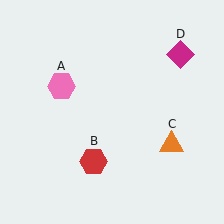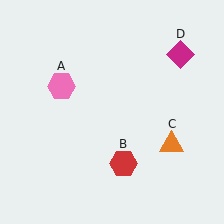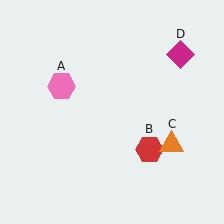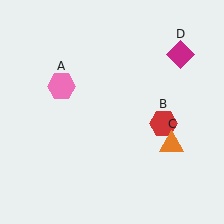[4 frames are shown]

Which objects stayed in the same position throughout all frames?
Pink hexagon (object A) and orange triangle (object C) and magenta diamond (object D) remained stationary.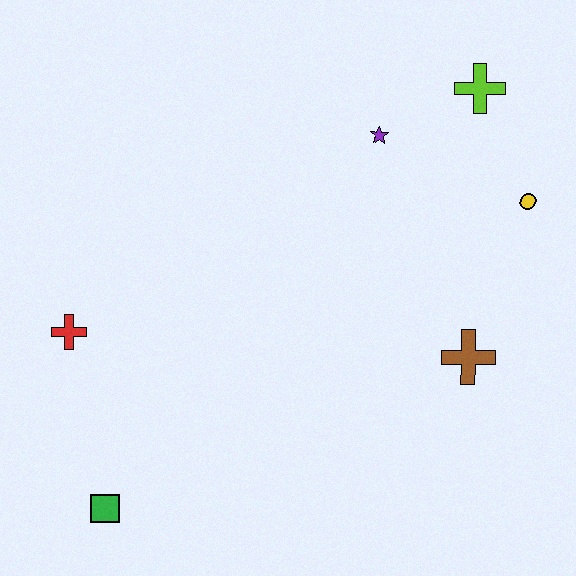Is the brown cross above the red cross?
No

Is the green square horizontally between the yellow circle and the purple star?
No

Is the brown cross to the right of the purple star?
Yes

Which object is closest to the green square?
The red cross is closest to the green square.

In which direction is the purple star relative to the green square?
The purple star is above the green square.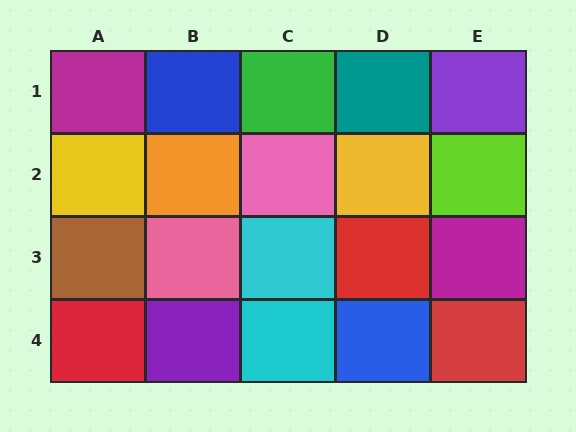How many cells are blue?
2 cells are blue.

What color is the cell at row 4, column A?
Red.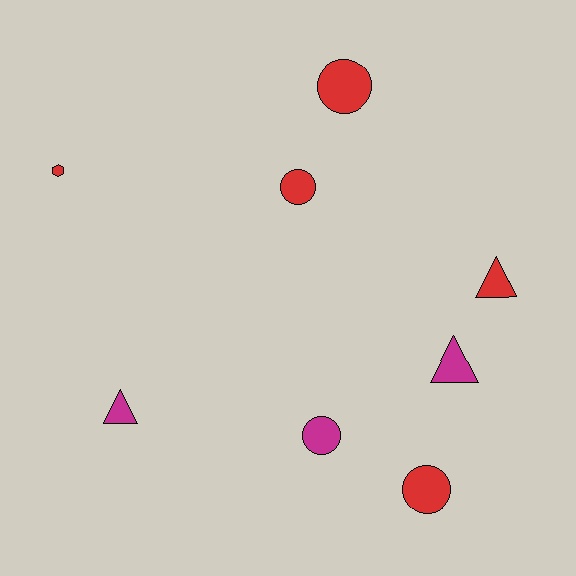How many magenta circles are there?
There is 1 magenta circle.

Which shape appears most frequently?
Circle, with 4 objects.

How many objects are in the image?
There are 8 objects.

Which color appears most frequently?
Red, with 5 objects.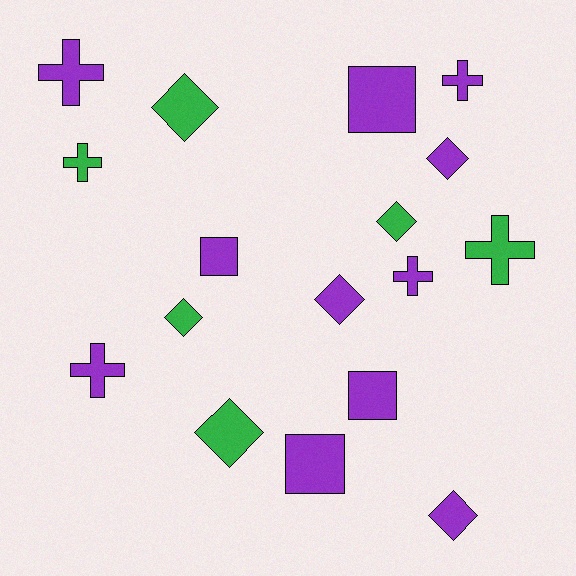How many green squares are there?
There are no green squares.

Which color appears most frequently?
Purple, with 11 objects.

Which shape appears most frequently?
Diamond, with 7 objects.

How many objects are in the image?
There are 17 objects.